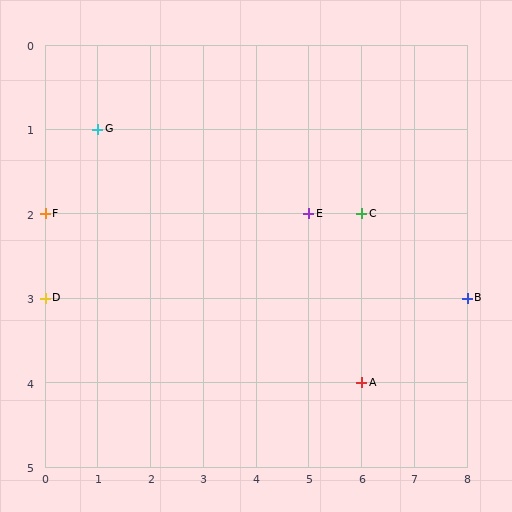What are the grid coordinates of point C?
Point C is at grid coordinates (6, 2).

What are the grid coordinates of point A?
Point A is at grid coordinates (6, 4).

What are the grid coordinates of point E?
Point E is at grid coordinates (5, 2).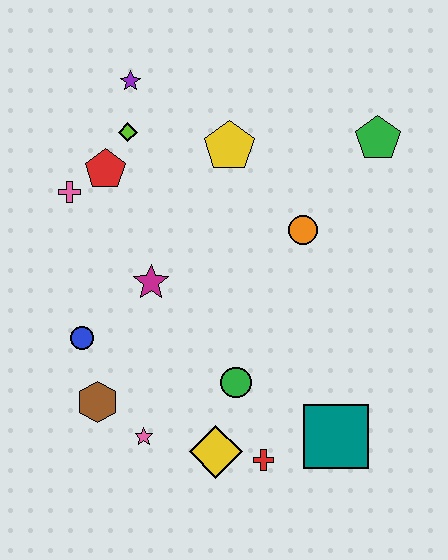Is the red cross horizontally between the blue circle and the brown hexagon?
No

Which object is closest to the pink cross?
The red pentagon is closest to the pink cross.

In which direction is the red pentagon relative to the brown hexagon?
The red pentagon is above the brown hexagon.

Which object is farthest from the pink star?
The green pentagon is farthest from the pink star.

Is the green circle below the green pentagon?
Yes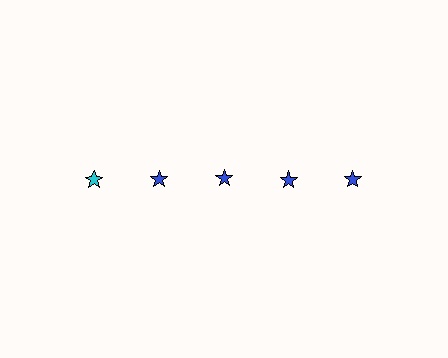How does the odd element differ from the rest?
It has a different color: cyan instead of blue.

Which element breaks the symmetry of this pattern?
The cyan star in the top row, leftmost column breaks the symmetry. All other shapes are blue stars.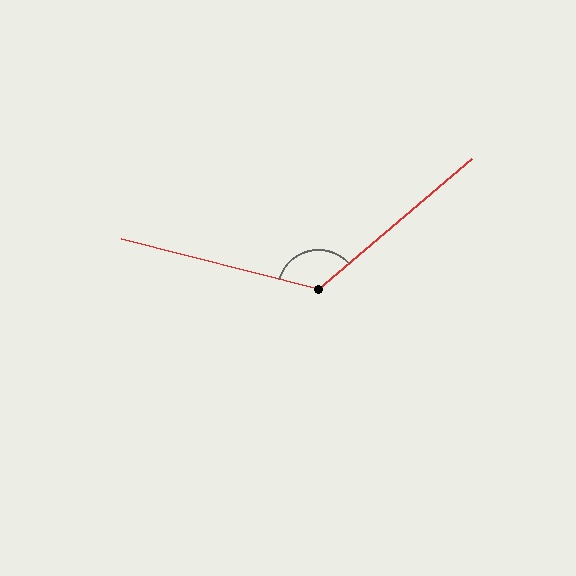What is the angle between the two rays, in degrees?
Approximately 125 degrees.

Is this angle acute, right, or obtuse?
It is obtuse.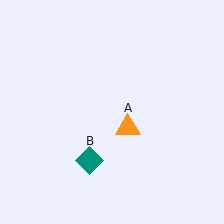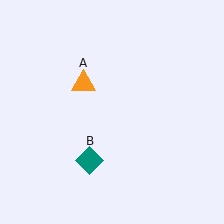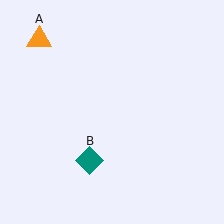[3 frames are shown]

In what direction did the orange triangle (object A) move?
The orange triangle (object A) moved up and to the left.